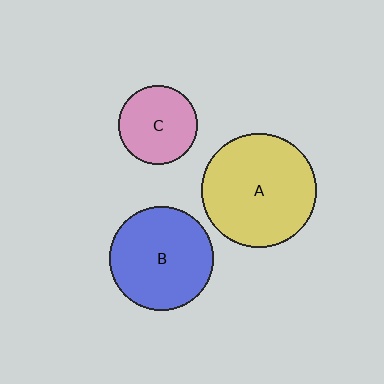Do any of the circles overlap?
No, none of the circles overlap.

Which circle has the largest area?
Circle A (yellow).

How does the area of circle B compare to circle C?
Approximately 1.8 times.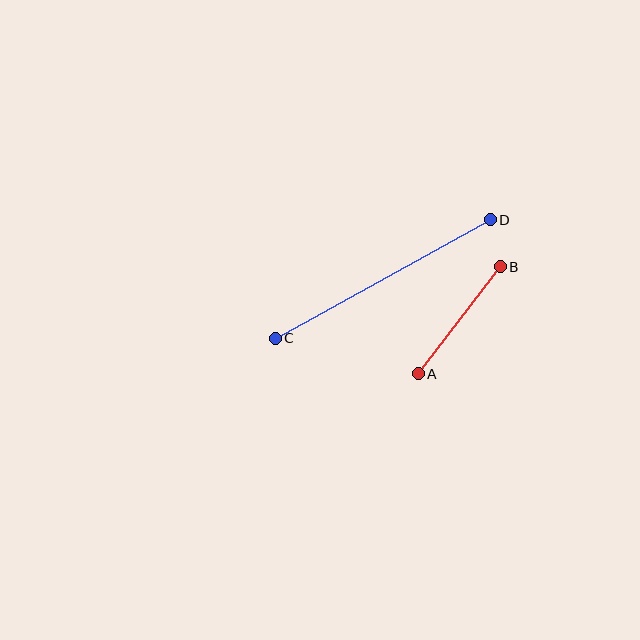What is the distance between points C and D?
The distance is approximately 245 pixels.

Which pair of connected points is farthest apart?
Points C and D are farthest apart.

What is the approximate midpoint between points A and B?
The midpoint is at approximately (459, 320) pixels.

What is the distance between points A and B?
The distance is approximately 135 pixels.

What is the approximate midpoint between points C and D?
The midpoint is at approximately (383, 279) pixels.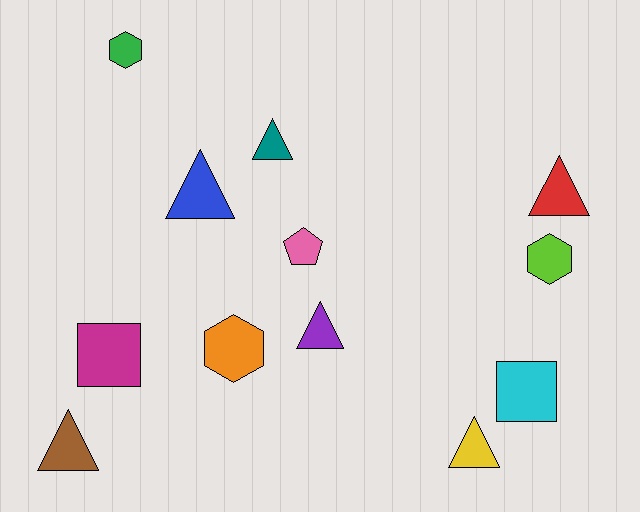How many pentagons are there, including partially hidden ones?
There is 1 pentagon.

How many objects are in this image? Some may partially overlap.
There are 12 objects.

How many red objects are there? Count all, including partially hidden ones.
There is 1 red object.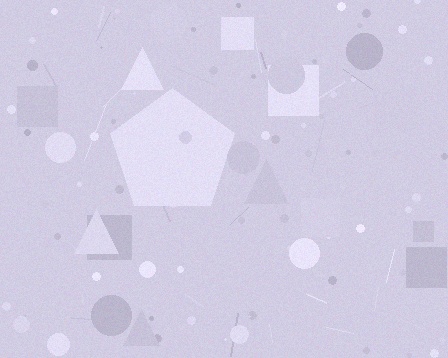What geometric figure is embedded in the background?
A pentagon is embedded in the background.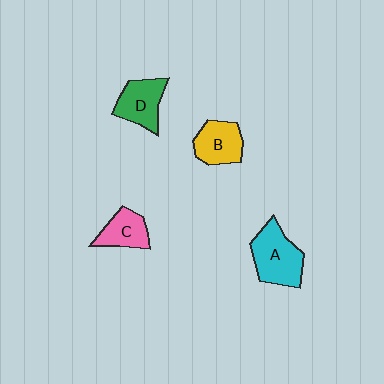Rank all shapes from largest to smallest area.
From largest to smallest: A (cyan), D (green), B (yellow), C (pink).